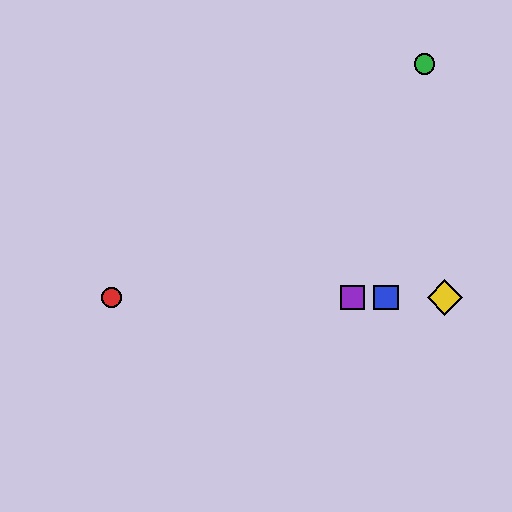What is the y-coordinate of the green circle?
The green circle is at y≈64.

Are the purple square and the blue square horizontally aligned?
Yes, both are at y≈298.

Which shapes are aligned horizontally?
The red circle, the blue square, the yellow diamond, the purple square are aligned horizontally.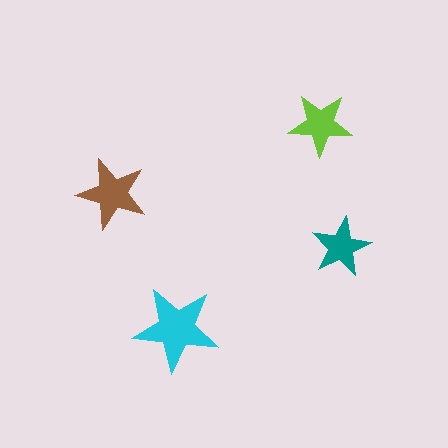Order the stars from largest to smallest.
the cyan one, the brown one, the lime one, the teal one.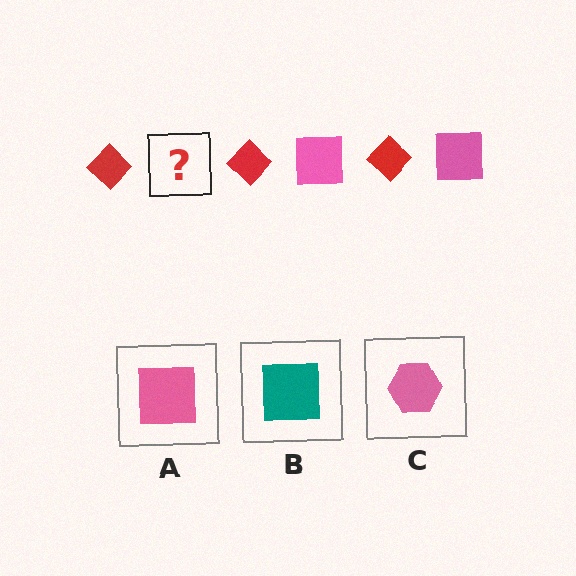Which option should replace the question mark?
Option A.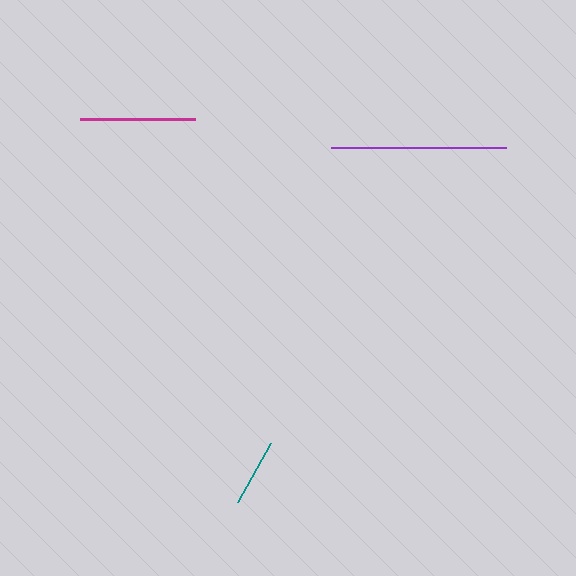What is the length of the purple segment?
The purple segment is approximately 175 pixels long.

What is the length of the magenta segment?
The magenta segment is approximately 115 pixels long.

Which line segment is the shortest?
The teal line is the shortest at approximately 68 pixels.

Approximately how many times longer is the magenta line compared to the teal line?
The magenta line is approximately 1.7 times the length of the teal line.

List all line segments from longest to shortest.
From longest to shortest: purple, magenta, teal.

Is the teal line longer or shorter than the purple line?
The purple line is longer than the teal line.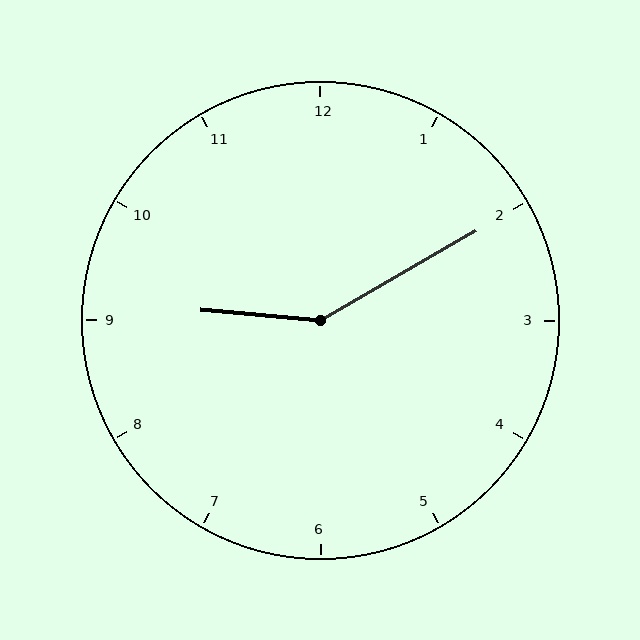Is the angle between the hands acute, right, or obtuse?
It is obtuse.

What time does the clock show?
9:10.